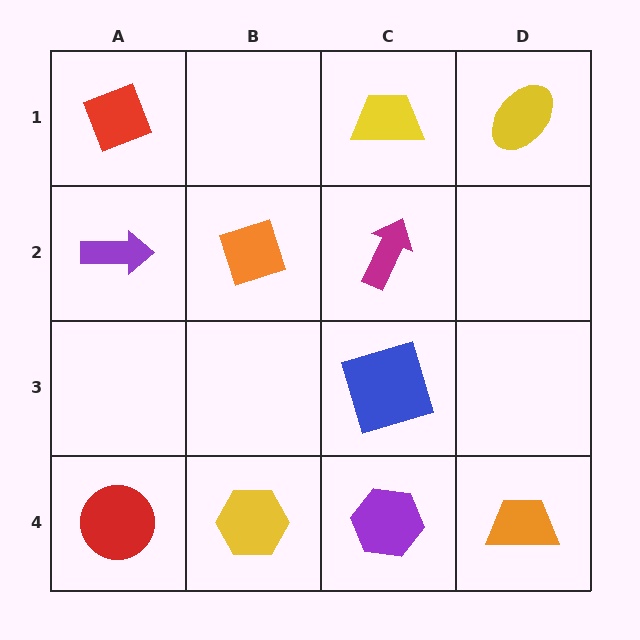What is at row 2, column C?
A magenta arrow.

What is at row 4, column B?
A yellow hexagon.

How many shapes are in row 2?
3 shapes.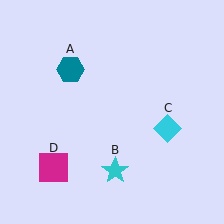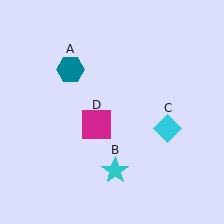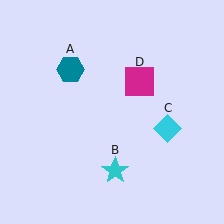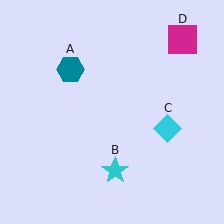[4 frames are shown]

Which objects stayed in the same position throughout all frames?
Teal hexagon (object A) and cyan star (object B) and cyan diamond (object C) remained stationary.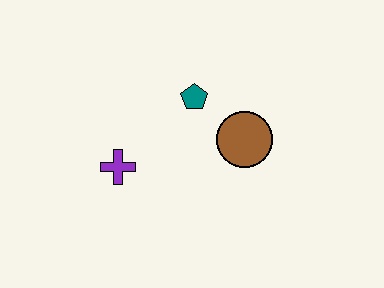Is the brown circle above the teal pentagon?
No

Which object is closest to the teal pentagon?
The brown circle is closest to the teal pentagon.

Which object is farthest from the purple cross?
The brown circle is farthest from the purple cross.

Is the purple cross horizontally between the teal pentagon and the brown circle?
No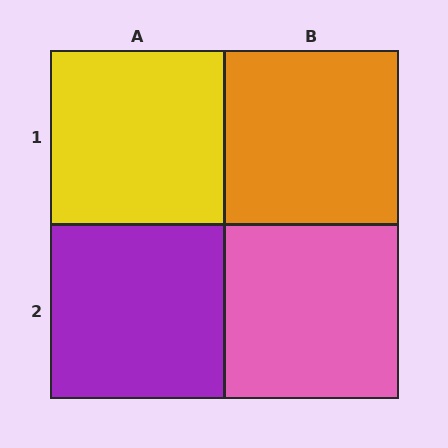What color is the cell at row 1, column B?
Orange.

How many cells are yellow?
1 cell is yellow.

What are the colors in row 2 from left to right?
Purple, pink.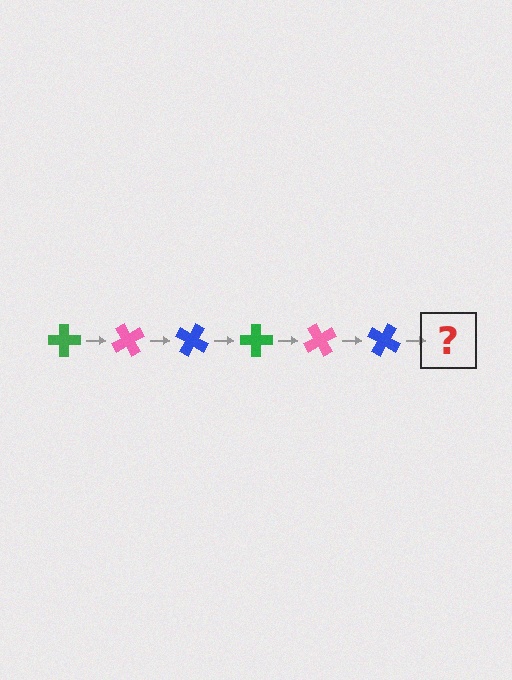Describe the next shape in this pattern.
It should be a green cross, rotated 360 degrees from the start.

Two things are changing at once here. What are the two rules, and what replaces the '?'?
The two rules are that it rotates 60 degrees each step and the color cycles through green, pink, and blue. The '?' should be a green cross, rotated 360 degrees from the start.